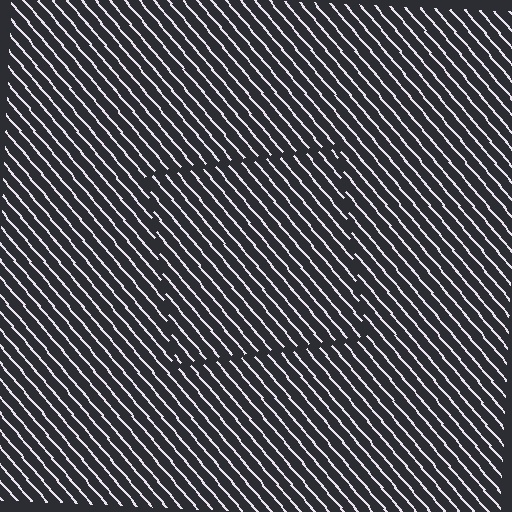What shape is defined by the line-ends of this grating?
An illusory square. The interior of the shape contains the same grating, shifted by half a period — the contour is defined by the phase discontinuity where line-ends from the inner and outer gratings abut.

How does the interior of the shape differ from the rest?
The interior of the shape contains the same grating, shifted by half a period — the contour is defined by the phase discontinuity where line-ends from the inner and outer gratings abut.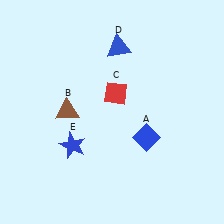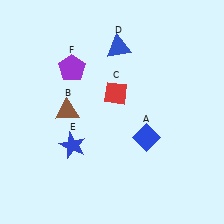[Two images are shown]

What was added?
A purple pentagon (F) was added in Image 2.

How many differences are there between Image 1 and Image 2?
There is 1 difference between the two images.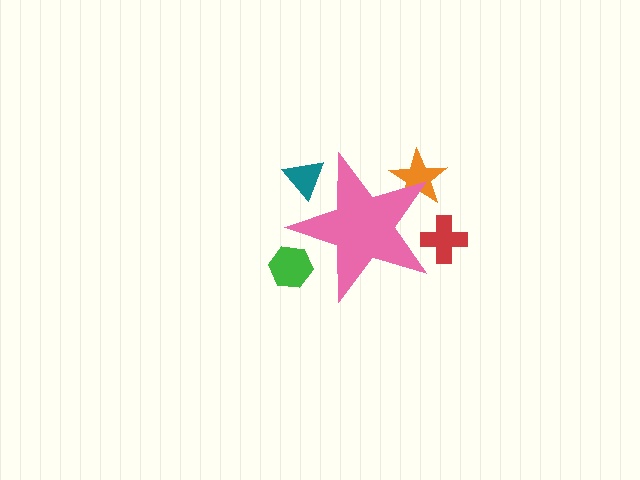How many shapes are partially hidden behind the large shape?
4 shapes are partially hidden.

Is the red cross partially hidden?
Yes, the red cross is partially hidden behind the pink star.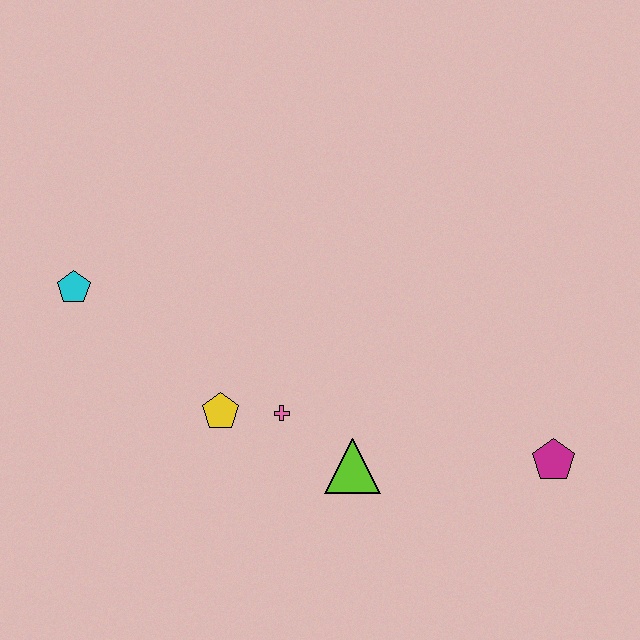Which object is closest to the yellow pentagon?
The pink cross is closest to the yellow pentagon.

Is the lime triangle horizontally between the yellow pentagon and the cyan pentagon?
No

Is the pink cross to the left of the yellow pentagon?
No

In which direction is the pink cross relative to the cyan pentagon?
The pink cross is to the right of the cyan pentagon.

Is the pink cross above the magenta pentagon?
Yes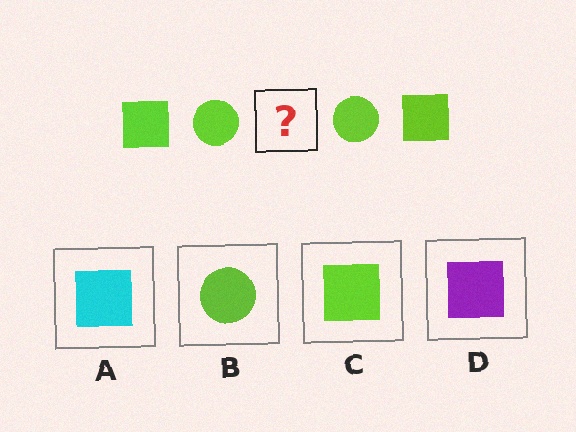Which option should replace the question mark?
Option C.